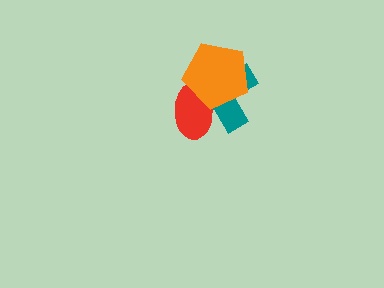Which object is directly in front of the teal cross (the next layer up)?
The red ellipse is directly in front of the teal cross.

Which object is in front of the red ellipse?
The orange pentagon is in front of the red ellipse.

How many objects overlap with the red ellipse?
2 objects overlap with the red ellipse.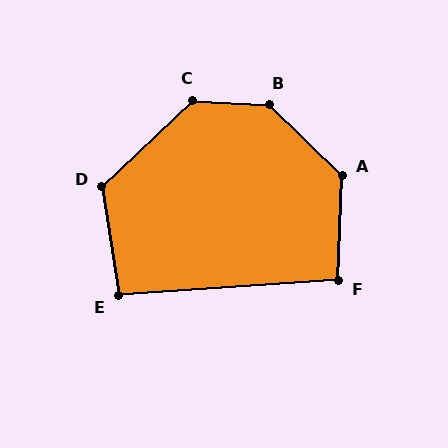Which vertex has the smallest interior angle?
E, at approximately 94 degrees.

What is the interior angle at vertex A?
Approximately 132 degrees (obtuse).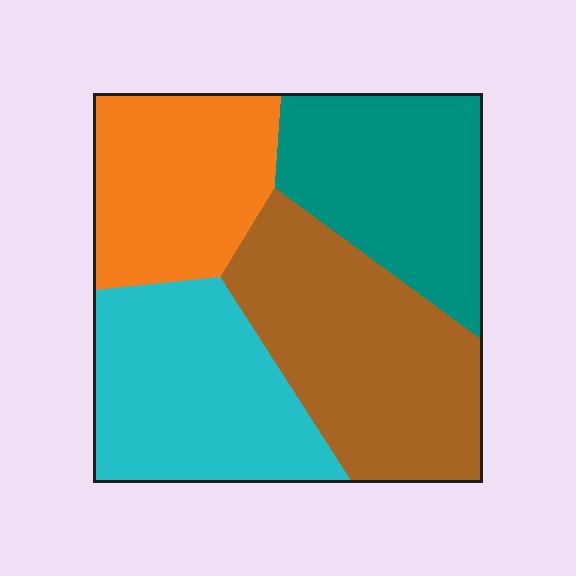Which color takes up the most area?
Brown, at roughly 30%.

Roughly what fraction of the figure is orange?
Orange takes up about one fifth (1/5) of the figure.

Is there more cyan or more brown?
Brown.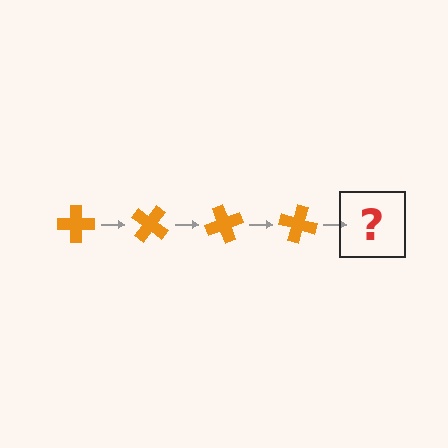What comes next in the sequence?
The next element should be an orange cross rotated 140 degrees.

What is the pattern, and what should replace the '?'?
The pattern is that the cross rotates 35 degrees each step. The '?' should be an orange cross rotated 140 degrees.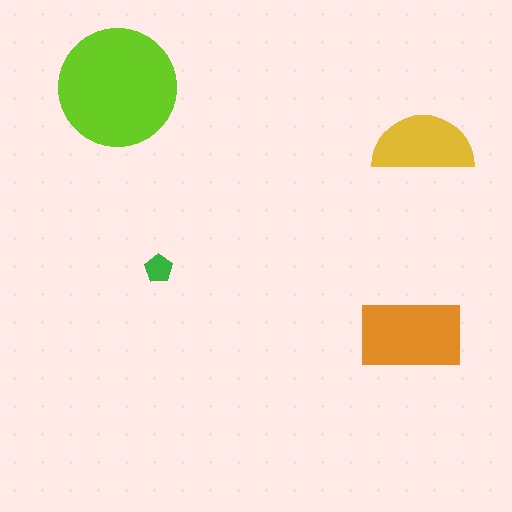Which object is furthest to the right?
The yellow semicircle is rightmost.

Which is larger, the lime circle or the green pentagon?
The lime circle.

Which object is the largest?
The lime circle.